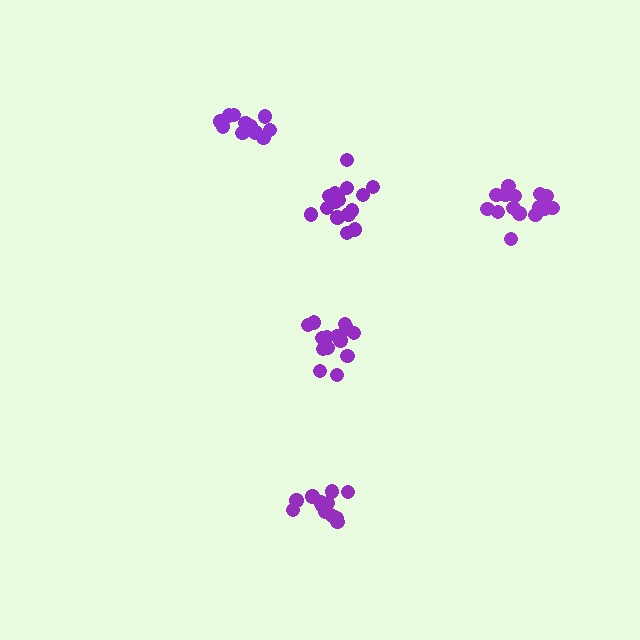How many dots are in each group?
Group 1: 14 dots, Group 2: 15 dots, Group 3: 16 dots, Group 4: 15 dots, Group 5: 11 dots (71 total).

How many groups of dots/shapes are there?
There are 5 groups.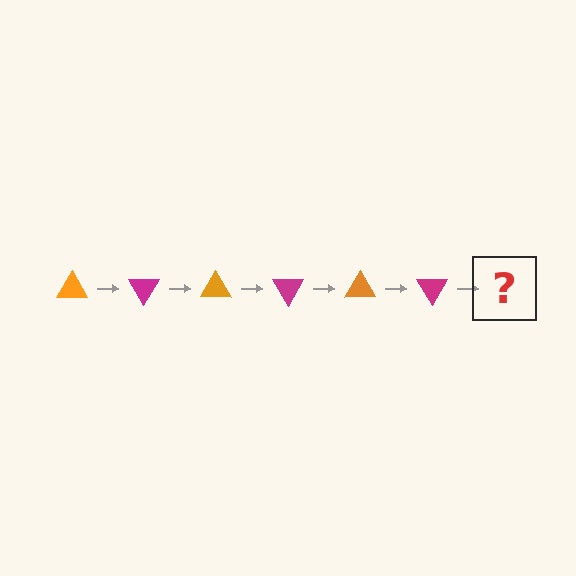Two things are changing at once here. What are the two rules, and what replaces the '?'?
The two rules are that it rotates 60 degrees each step and the color cycles through orange and magenta. The '?' should be an orange triangle, rotated 360 degrees from the start.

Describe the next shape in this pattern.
It should be an orange triangle, rotated 360 degrees from the start.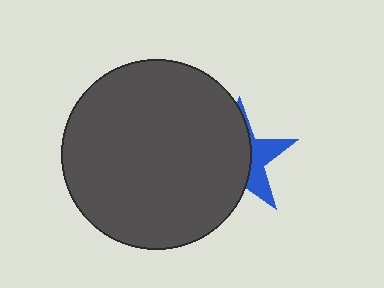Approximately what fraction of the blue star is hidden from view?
Roughly 65% of the blue star is hidden behind the dark gray circle.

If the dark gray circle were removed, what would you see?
You would see the complete blue star.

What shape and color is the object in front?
The object in front is a dark gray circle.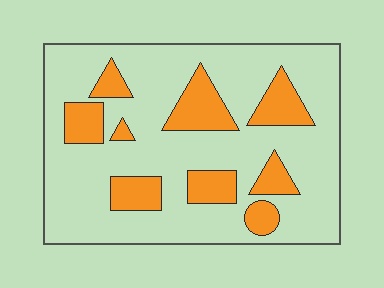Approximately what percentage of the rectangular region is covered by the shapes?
Approximately 25%.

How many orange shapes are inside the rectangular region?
9.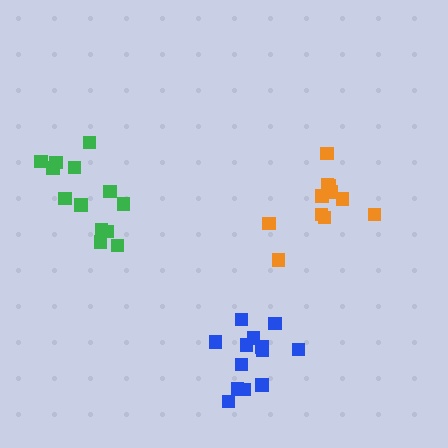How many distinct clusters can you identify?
There are 3 distinct clusters.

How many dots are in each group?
Group 1: 11 dots, Group 2: 13 dots, Group 3: 13 dots (37 total).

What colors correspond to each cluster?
The clusters are colored: orange, green, blue.